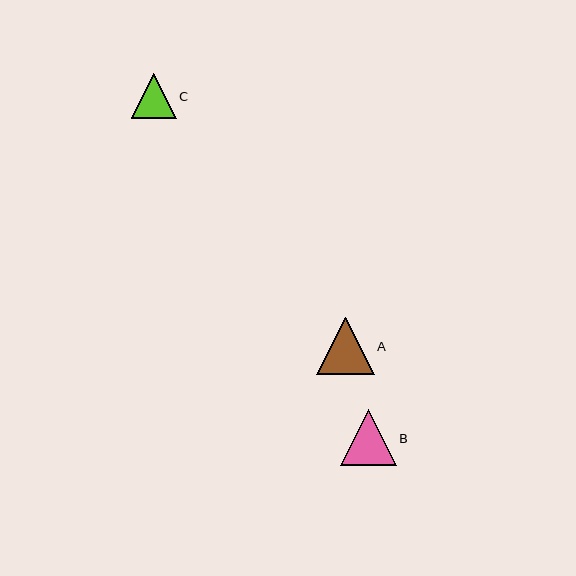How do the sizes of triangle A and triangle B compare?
Triangle A and triangle B are approximately the same size.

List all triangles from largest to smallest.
From largest to smallest: A, B, C.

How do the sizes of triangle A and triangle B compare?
Triangle A and triangle B are approximately the same size.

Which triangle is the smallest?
Triangle C is the smallest with a size of approximately 45 pixels.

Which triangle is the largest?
Triangle A is the largest with a size of approximately 58 pixels.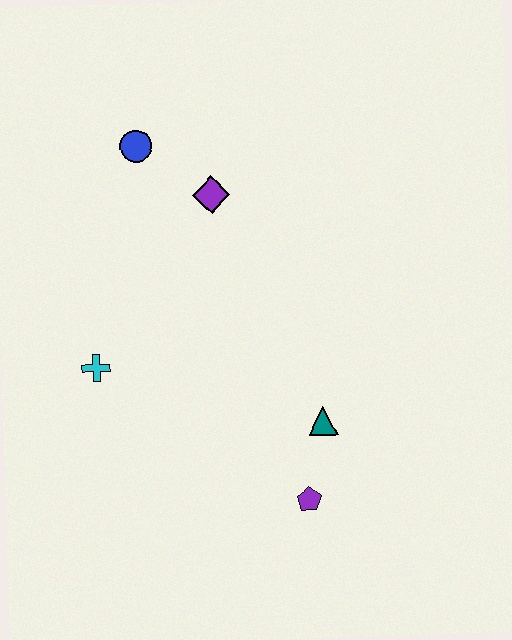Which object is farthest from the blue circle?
The purple pentagon is farthest from the blue circle.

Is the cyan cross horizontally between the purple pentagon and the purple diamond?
No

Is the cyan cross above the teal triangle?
Yes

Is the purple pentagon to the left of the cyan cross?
No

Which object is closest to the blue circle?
The purple diamond is closest to the blue circle.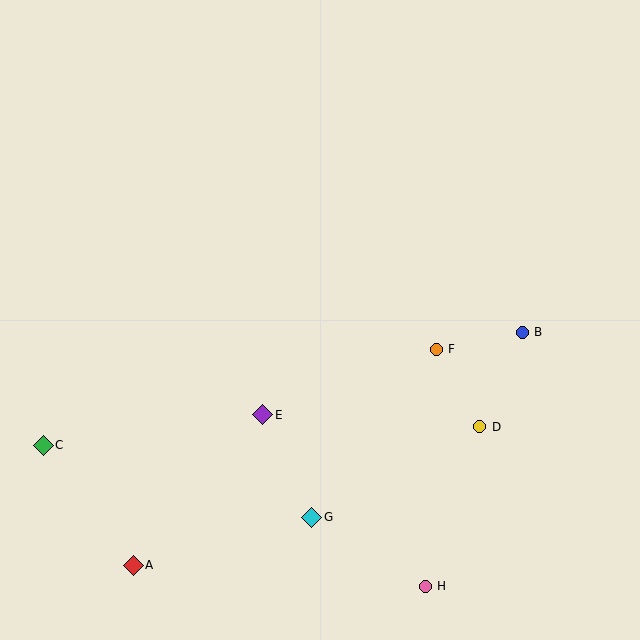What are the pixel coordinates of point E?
Point E is at (263, 415).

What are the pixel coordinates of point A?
Point A is at (133, 565).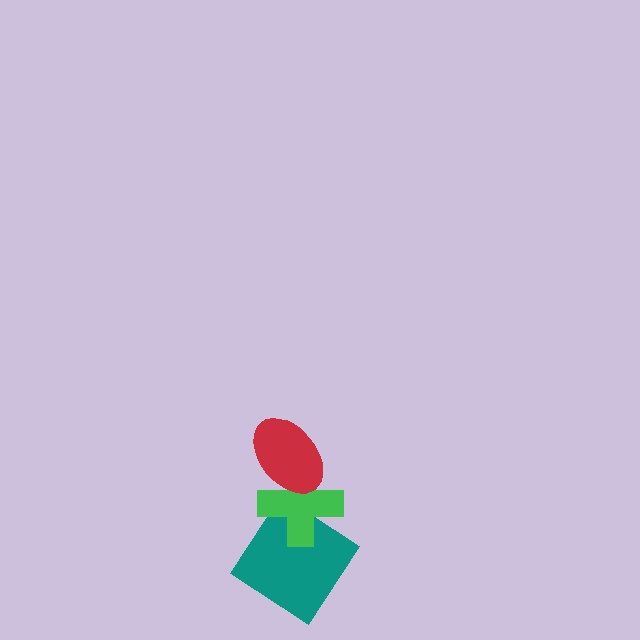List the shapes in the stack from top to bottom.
From top to bottom: the red ellipse, the green cross, the teal diamond.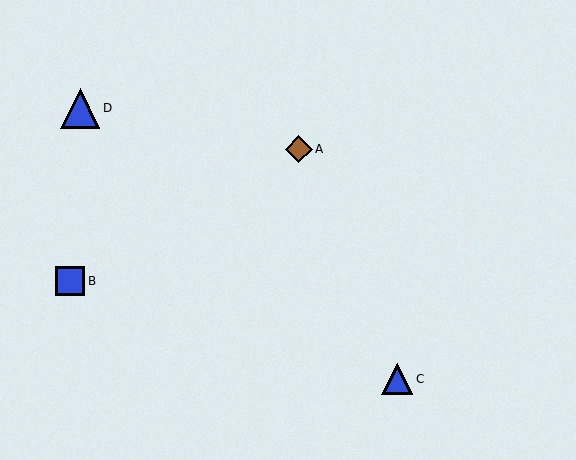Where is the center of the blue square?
The center of the blue square is at (70, 281).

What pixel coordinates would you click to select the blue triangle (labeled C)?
Click at (397, 379) to select the blue triangle C.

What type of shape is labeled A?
Shape A is a brown diamond.